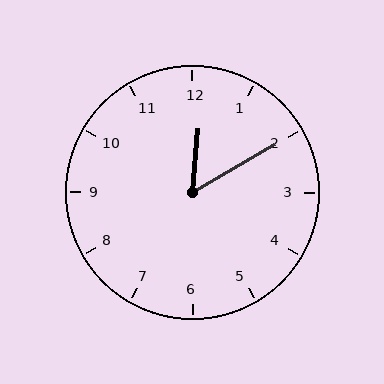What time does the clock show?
12:10.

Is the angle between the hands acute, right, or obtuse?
It is acute.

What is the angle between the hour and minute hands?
Approximately 55 degrees.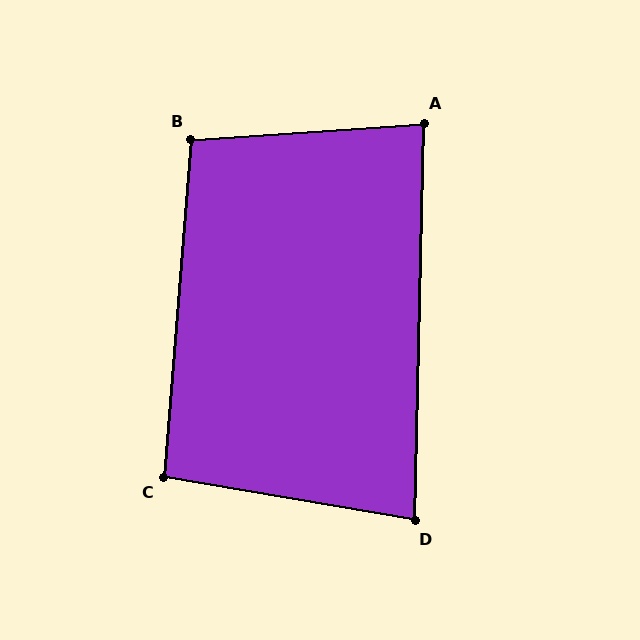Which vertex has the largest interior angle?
B, at approximately 98 degrees.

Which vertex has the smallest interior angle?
D, at approximately 82 degrees.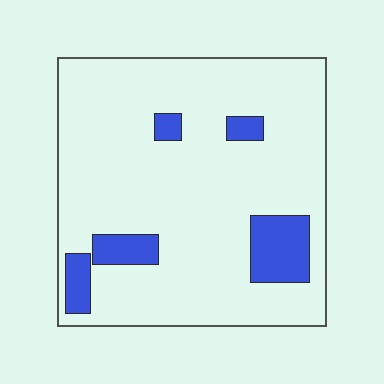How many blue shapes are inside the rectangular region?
5.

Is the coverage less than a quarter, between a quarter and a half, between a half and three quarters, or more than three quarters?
Less than a quarter.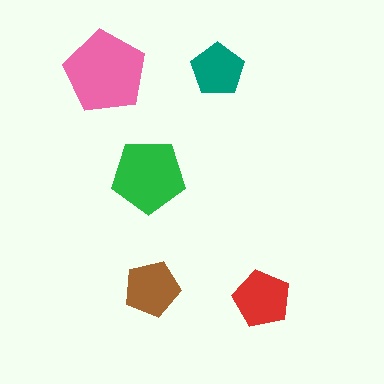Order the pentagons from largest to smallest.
the pink one, the green one, the red one, the brown one, the teal one.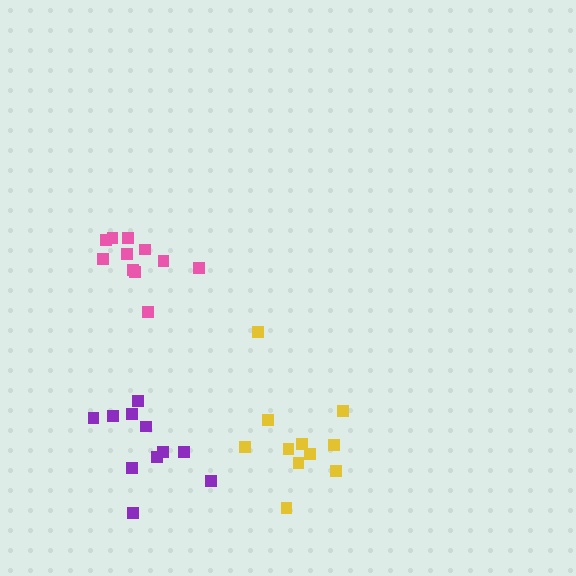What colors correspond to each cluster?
The clusters are colored: yellow, purple, pink.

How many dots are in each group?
Group 1: 11 dots, Group 2: 11 dots, Group 3: 11 dots (33 total).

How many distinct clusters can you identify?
There are 3 distinct clusters.